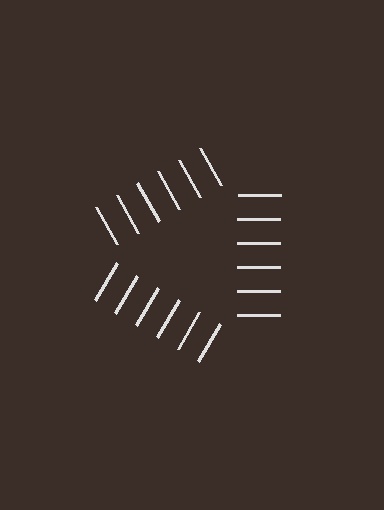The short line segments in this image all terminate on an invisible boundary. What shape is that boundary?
An illusory triangle — the line segments terminate on its edges but no continuous stroke is drawn.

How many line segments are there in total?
18 — 6 along each of the 3 edges.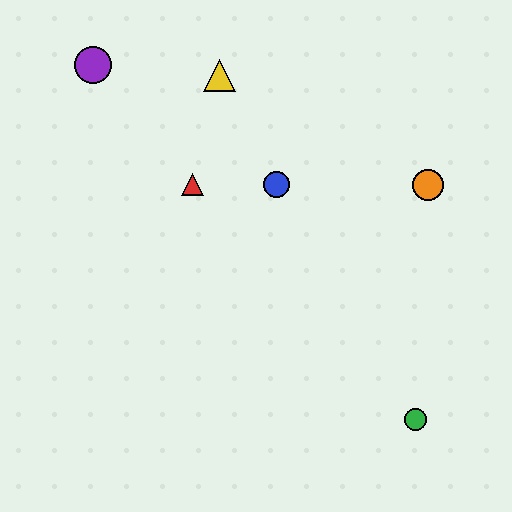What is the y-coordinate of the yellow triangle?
The yellow triangle is at y≈75.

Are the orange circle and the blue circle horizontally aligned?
Yes, both are at y≈185.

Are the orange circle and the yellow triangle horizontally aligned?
No, the orange circle is at y≈185 and the yellow triangle is at y≈75.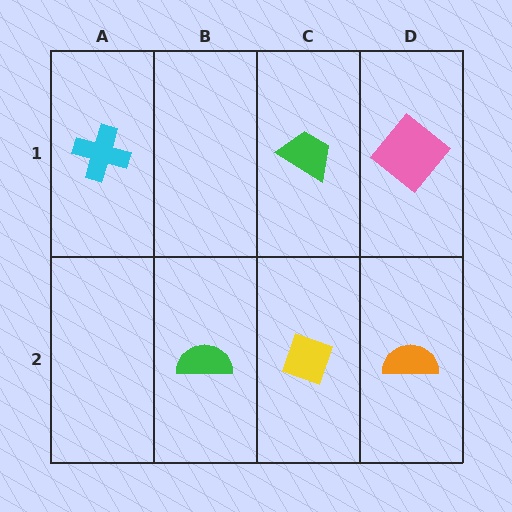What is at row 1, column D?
A pink diamond.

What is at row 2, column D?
An orange semicircle.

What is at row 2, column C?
A yellow diamond.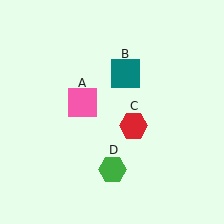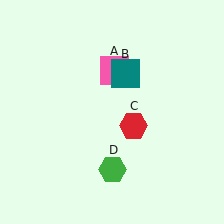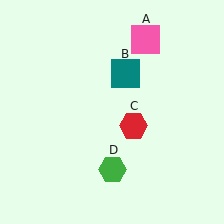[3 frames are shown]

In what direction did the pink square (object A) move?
The pink square (object A) moved up and to the right.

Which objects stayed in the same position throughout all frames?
Teal square (object B) and red hexagon (object C) and green hexagon (object D) remained stationary.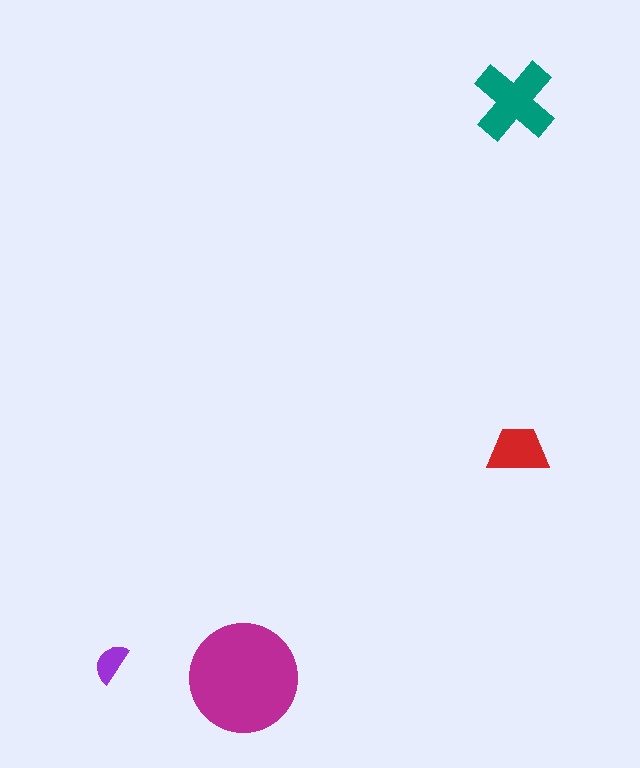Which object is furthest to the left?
The purple semicircle is leftmost.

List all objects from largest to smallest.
The magenta circle, the teal cross, the red trapezoid, the purple semicircle.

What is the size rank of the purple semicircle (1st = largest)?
4th.